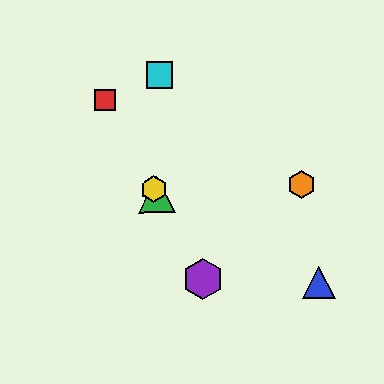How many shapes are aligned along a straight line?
4 shapes (the red square, the green triangle, the yellow hexagon, the purple hexagon) are aligned along a straight line.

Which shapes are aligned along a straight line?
The red square, the green triangle, the yellow hexagon, the purple hexagon are aligned along a straight line.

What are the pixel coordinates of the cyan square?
The cyan square is at (159, 75).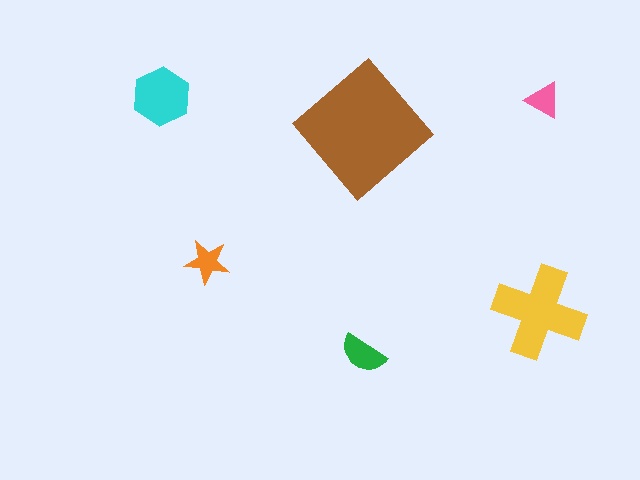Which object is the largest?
The brown diamond.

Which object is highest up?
The cyan hexagon is topmost.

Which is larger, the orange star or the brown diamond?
The brown diamond.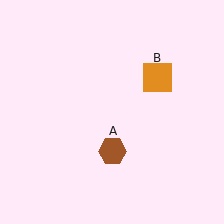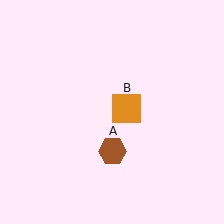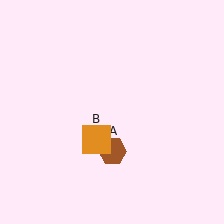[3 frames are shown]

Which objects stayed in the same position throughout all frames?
Brown hexagon (object A) remained stationary.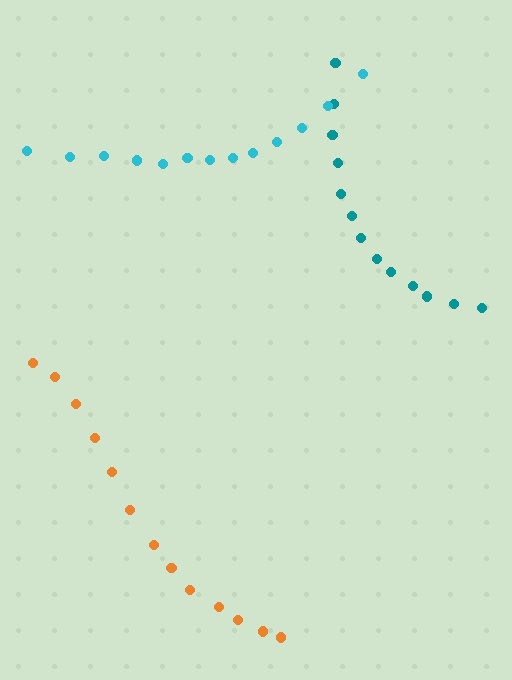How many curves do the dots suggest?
There are 3 distinct paths.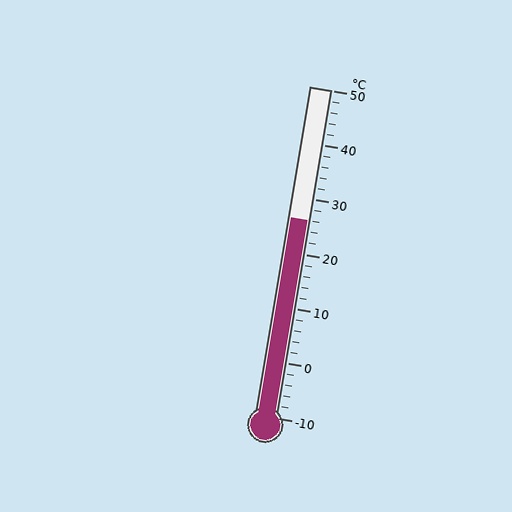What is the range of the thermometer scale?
The thermometer scale ranges from -10°C to 50°C.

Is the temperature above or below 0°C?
The temperature is above 0°C.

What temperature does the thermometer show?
The thermometer shows approximately 26°C.